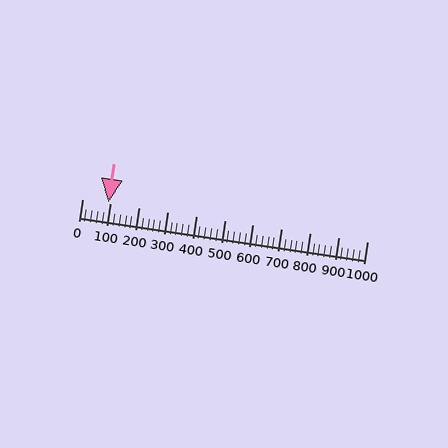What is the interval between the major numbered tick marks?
The major tick marks are spaced 100 units apart.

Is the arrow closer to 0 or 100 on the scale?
The arrow is closer to 100.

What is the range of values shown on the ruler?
The ruler shows values from 0 to 1000.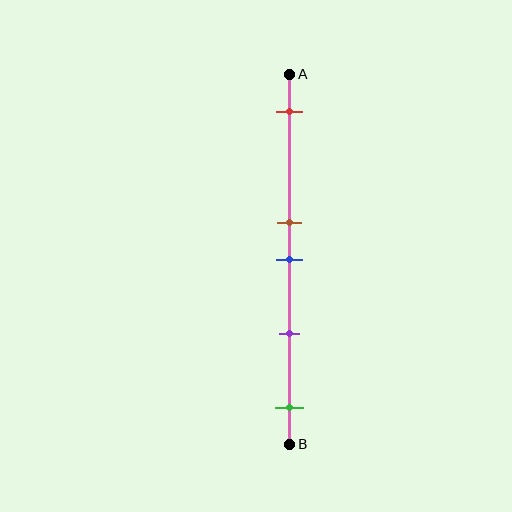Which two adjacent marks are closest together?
The brown and blue marks are the closest adjacent pair.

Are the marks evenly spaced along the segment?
No, the marks are not evenly spaced.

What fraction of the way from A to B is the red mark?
The red mark is approximately 10% (0.1) of the way from A to B.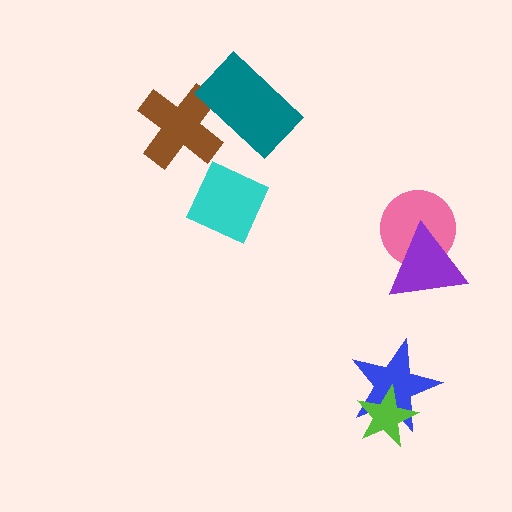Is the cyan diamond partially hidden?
No, no other shape covers it.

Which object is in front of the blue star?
The lime star is in front of the blue star.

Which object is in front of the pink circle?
The purple triangle is in front of the pink circle.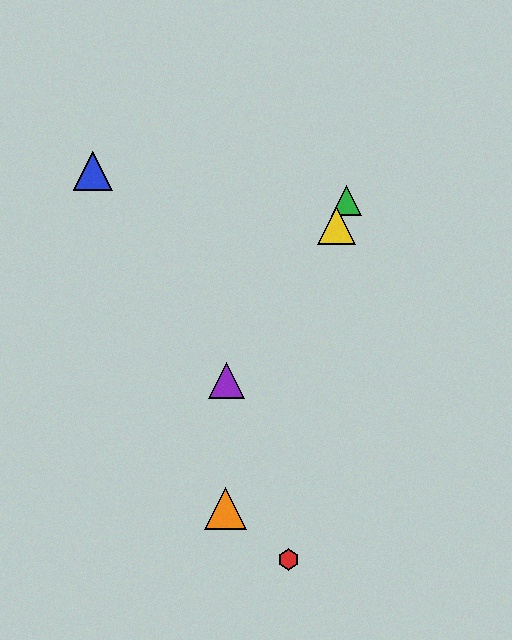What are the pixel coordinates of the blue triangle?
The blue triangle is at (93, 171).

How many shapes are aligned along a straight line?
3 shapes (the green triangle, the yellow triangle, the orange triangle) are aligned along a straight line.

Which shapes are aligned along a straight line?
The green triangle, the yellow triangle, the orange triangle are aligned along a straight line.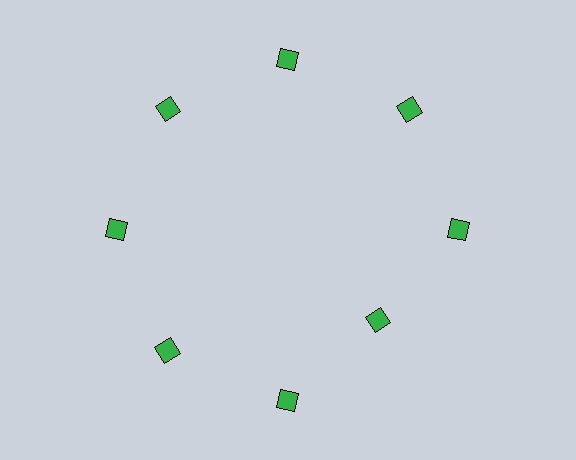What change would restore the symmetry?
The symmetry would be restored by moving it outward, back onto the ring so that all 8 diamonds sit at equal angles and equal distance from the center.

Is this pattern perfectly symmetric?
No. The 8 green diamonds are arranged in a ring, but one element near the 4 o'clock position is pulled inward toward the center, breaking the 8-fold rotational symmetry.